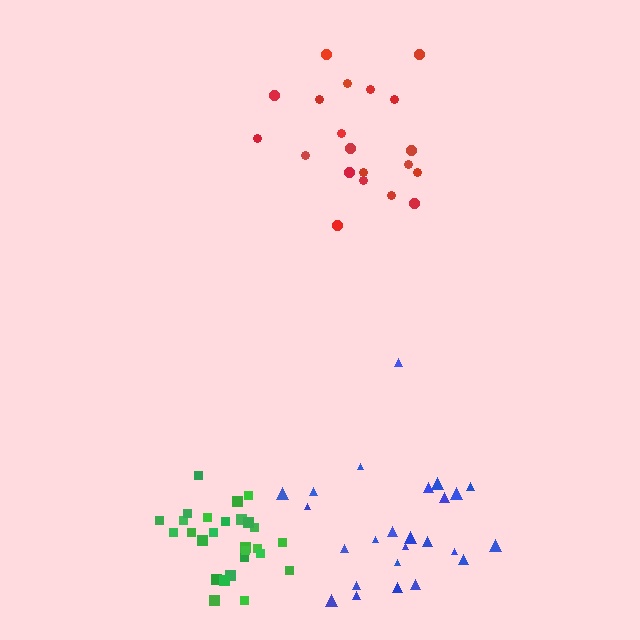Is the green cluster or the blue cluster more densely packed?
Green.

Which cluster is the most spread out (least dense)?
Blue.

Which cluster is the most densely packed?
Green.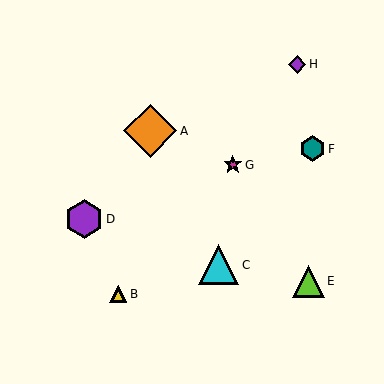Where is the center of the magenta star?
The center of the magenta star is at (233, 165).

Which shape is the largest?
The orange diamond (labeled A) is the largest.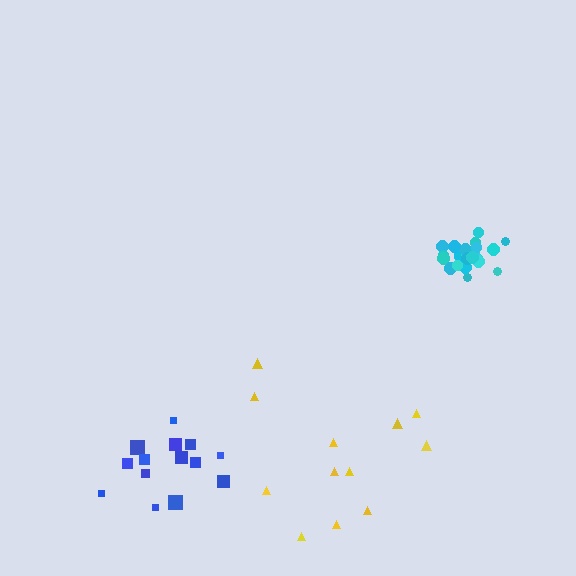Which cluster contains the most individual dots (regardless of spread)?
Cyan (24).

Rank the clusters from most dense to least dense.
cyan, blue, yellow.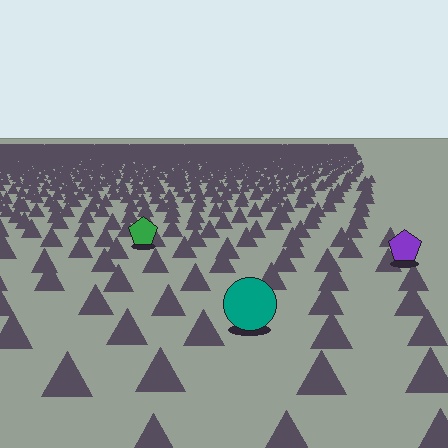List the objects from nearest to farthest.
From nearest to farthest: the teal circle, the purple pentagon, the green pentagon.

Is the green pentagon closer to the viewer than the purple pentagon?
No. The purple pentagon is closer — you can tell from the texture gradient: the ground texture is coarser near it.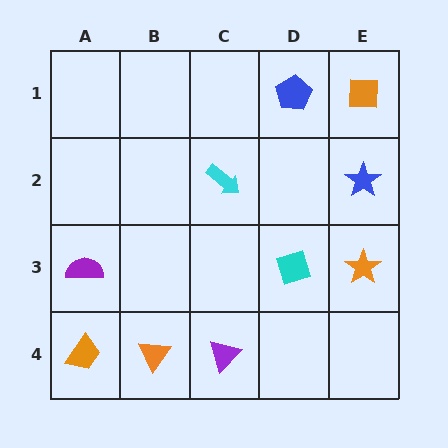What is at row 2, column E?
A blue star.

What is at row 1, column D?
A blue pentagon.